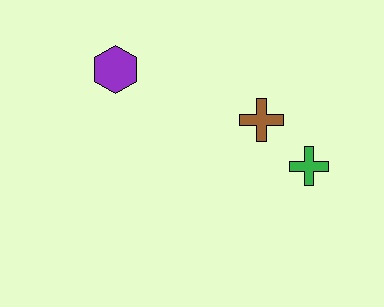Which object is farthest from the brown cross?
The purple hexagon is farthest from the brown cross.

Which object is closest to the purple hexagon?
The brown cross is closest to the purple hexagon.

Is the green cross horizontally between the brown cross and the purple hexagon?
No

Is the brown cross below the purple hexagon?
Yes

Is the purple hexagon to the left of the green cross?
Yes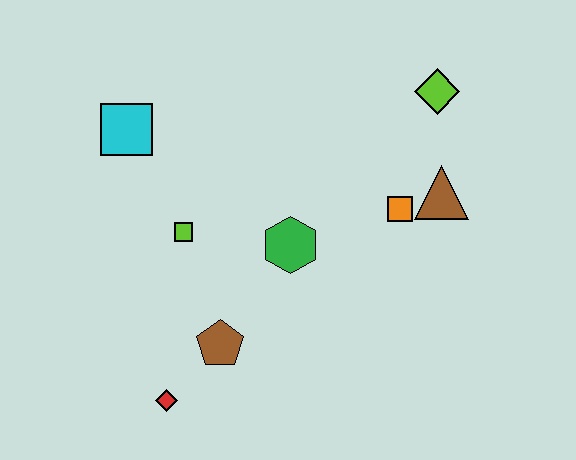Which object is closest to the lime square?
The green hexagon is closest to the lime square.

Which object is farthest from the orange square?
The red diamond is farthest from the orange square.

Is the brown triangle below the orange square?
No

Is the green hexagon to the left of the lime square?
No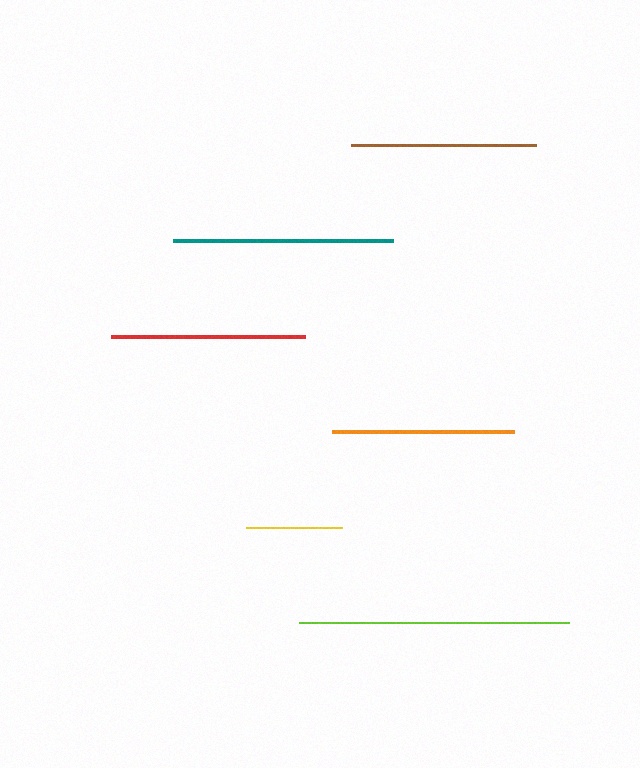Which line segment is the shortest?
The yellow line is the shortest at approximately 96 pixels.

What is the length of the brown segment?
The brown segment is approximately 184 pixels long.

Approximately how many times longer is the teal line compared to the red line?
The teal line is approximately 1.1 times the length of the red line.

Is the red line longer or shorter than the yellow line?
The red line is longer than the yellow line.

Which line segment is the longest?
The lime line is the longest at approximately 269 pixels.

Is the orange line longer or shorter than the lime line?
The lime line is longer than the orange line.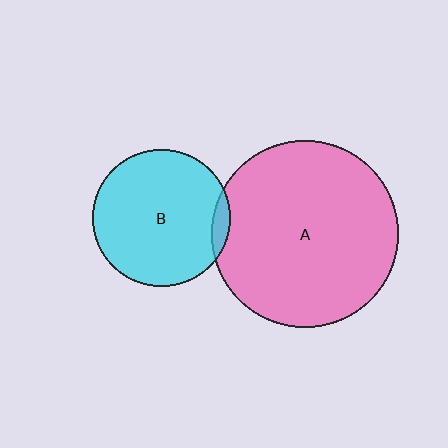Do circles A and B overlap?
Yes.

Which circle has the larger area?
Circle A (pink).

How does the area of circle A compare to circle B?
Approximately 1.8 times.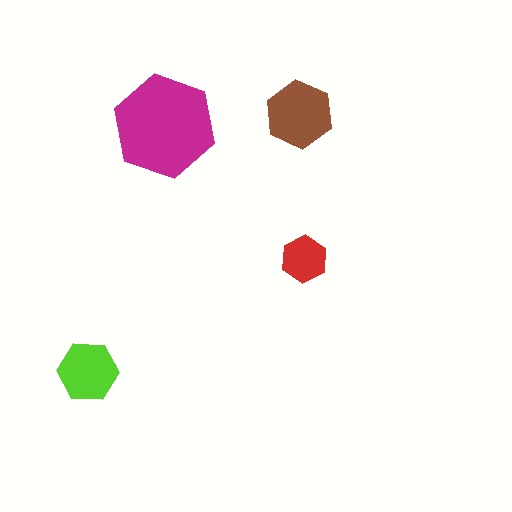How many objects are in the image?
There are 4 objects in the image.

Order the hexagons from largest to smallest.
the magenta one, the brown one, the lime one, the red one.